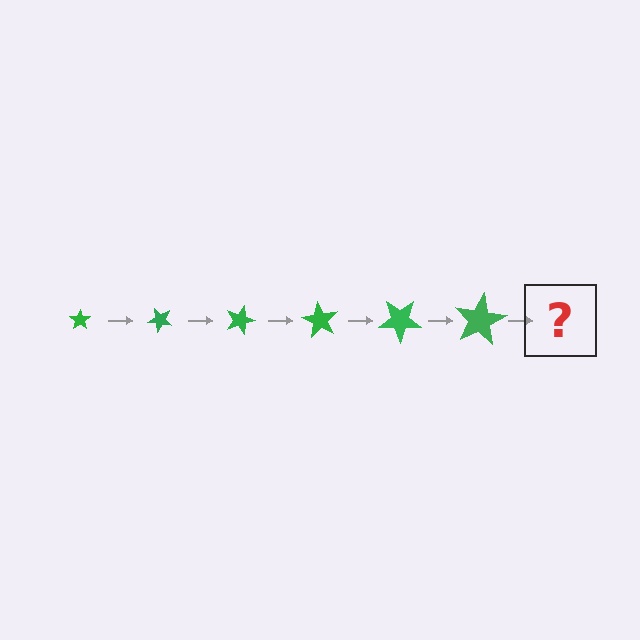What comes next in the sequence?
The next element should be a star, larger than the previous one and rotated 270 degrees from the start.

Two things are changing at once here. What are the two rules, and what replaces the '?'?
The two rules are that the star grows larger each step and it rotates 45 degrees each step. The '?' should be a star, larger than the previous one and rotated 270 degrees from the start.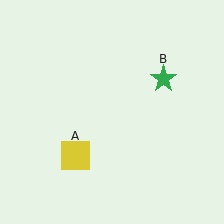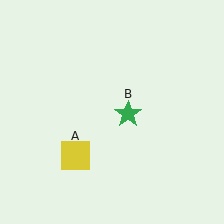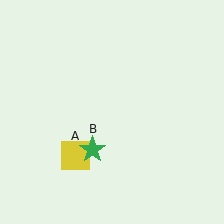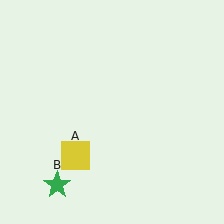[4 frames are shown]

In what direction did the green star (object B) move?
The green star (object B) moved down and to the left.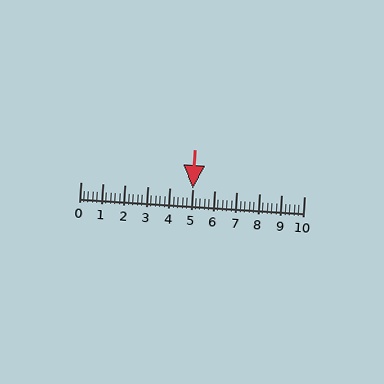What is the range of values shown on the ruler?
The ruler shows values from 0 to 10.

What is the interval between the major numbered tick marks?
The major tick marks are spaced 1 units apart.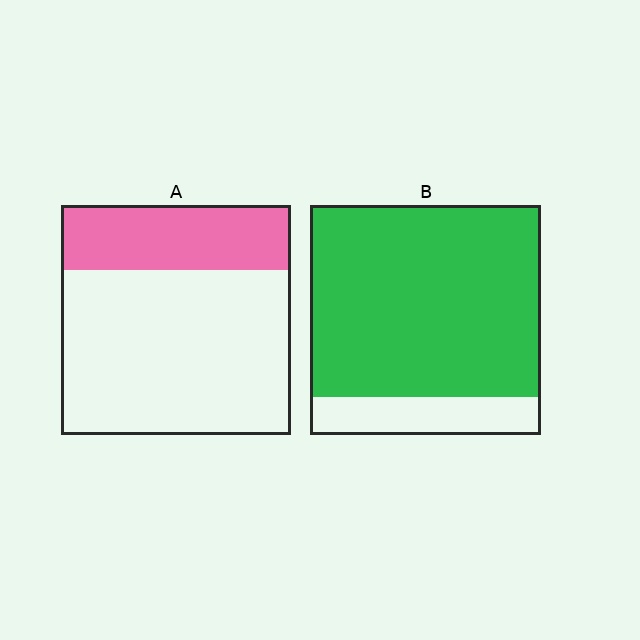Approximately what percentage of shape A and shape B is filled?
A is approximately 30% and B is approximately 85%.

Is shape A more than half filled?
No.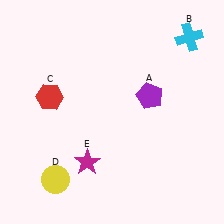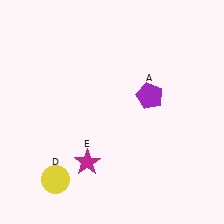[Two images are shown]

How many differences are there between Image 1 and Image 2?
There are 2 differences between the two images.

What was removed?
The cyan cross (B), the red hexagon (C) were removed in Image 2.